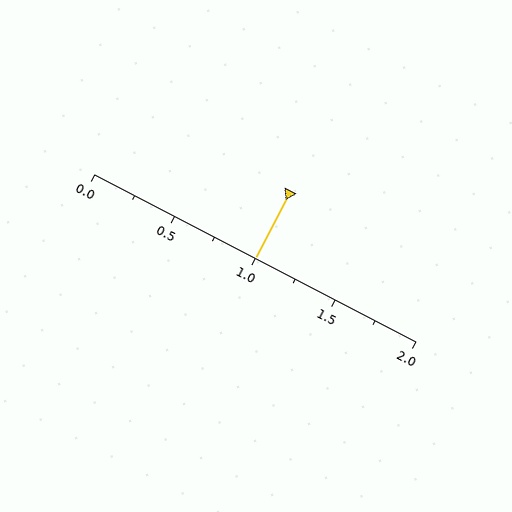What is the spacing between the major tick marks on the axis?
The major ticks are spaced 0.5 apart.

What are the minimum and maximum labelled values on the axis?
The axis runs from 0.0 to 2.0.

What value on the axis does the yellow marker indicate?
The marker indicates approximately 1.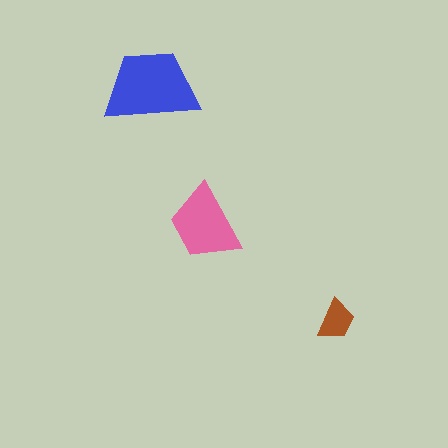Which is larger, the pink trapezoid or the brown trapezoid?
The pink one.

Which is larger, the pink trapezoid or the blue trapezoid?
The blue one.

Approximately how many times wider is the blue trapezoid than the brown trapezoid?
About 2.5 times wider.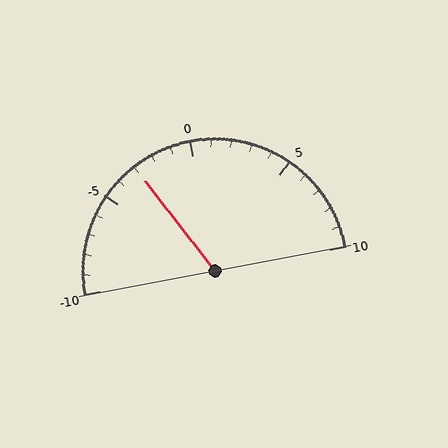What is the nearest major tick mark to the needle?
The nearest major tick mark is -5.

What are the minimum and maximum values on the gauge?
The gauge ranges from -10 to 10.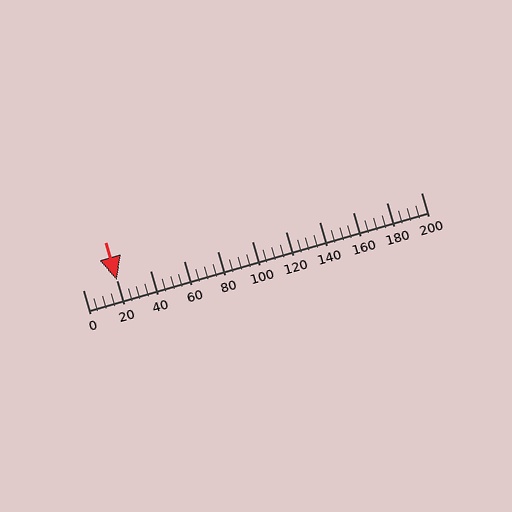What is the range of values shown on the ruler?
The ruler shows values from 0 to 200.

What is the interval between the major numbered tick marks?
The major tick marks are spaced 20 units apart.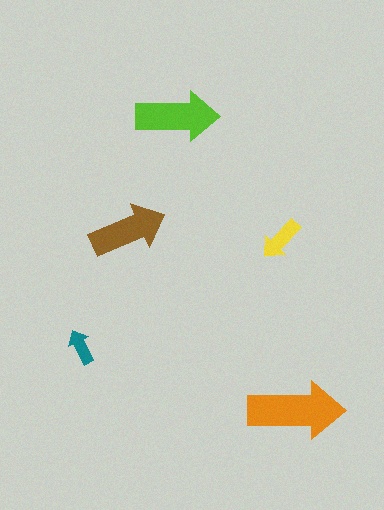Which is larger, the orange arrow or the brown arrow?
The orange one.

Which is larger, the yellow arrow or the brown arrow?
The brown one.